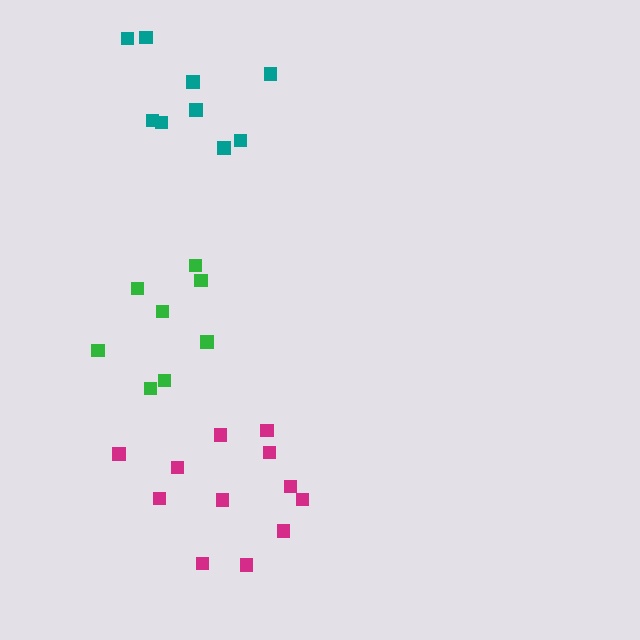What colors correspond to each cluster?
The clusters are colored: teal, magenta, green.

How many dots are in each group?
Group 1: 9 dots, Group 2: 12 dots, Group 3: 8 dots (29 total).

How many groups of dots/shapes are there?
There are 3 groups.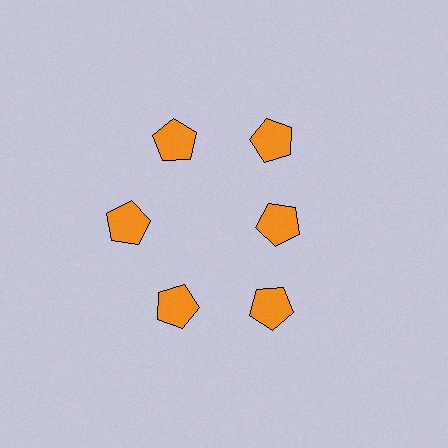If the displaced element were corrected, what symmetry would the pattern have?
It would have 6-fold rotational symmetry — the pattern would map onto itself every 60 degrees.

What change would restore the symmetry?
The symmetry would be restored by moving it outward, back onto the ring so that all 6 pentagons sit at equal angles and equal distance from the center.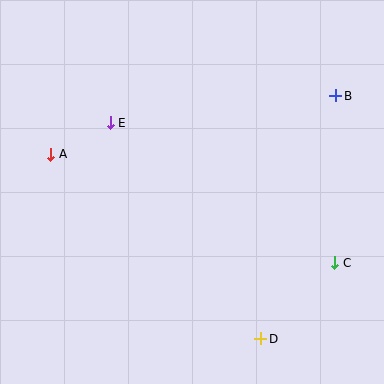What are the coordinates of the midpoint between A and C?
The midpoint between A and C is at (193, 208).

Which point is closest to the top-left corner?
Point A is closest to the top-left corner.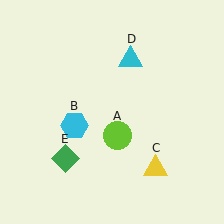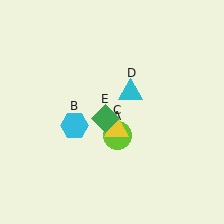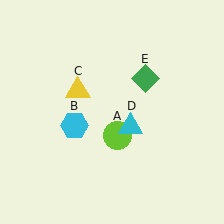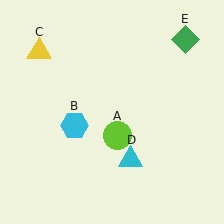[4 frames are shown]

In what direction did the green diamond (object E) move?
The green diamond (object E) moved up and to the right.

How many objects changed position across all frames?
3 objects changed position: yellow triangle (object C), cyan triangle (object D), green diamond (object E).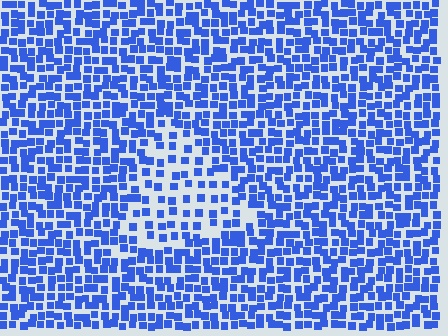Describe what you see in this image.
The image contains small blue elements arranged at two different densities. A triangle-shaped region is visible where the elements are less densely packed than the surrounding area.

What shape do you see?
I see a triangle.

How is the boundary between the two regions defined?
The boundary is defined by a change in element density (approximately 2.0x ratio). All elements are the same color, size, and shape.